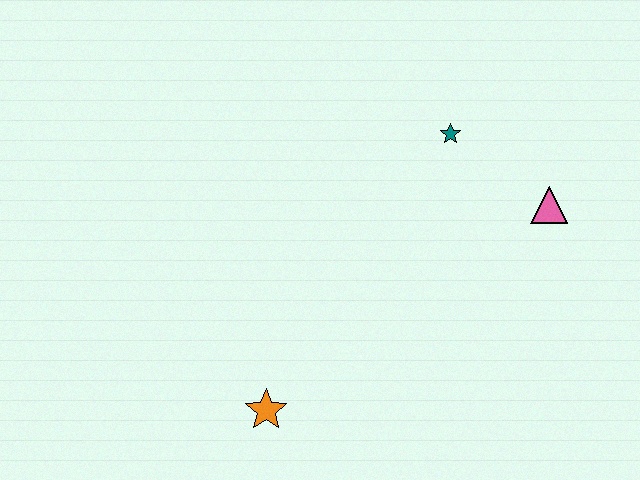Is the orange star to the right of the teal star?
No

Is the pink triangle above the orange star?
Yes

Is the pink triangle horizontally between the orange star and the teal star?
No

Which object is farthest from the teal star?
The orange star is farthest from the teal star.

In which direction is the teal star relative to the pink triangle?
The teal star is to the left of the pink triangle.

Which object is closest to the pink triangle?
The teal star is closest to the pink triangle.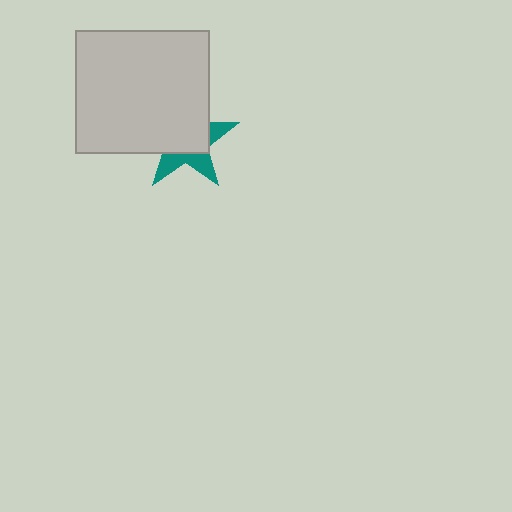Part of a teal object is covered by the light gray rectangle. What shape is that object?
It is a star.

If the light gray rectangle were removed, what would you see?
You would see the complete teal star.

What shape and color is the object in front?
The object in front is a light gray rectangle.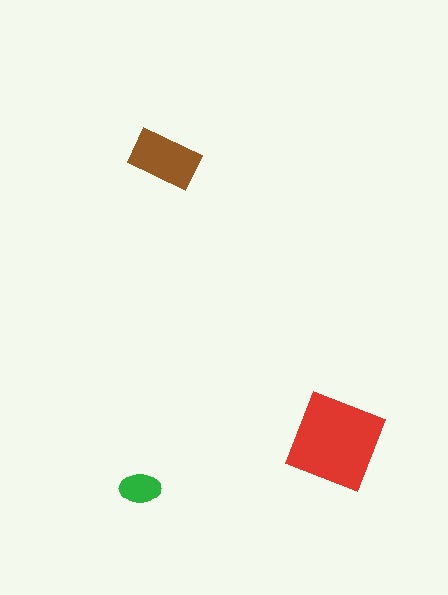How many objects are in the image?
There are 3 objects in the image.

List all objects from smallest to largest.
The green ellipse, the brown rectangle, the red square.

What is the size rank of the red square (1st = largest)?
1st.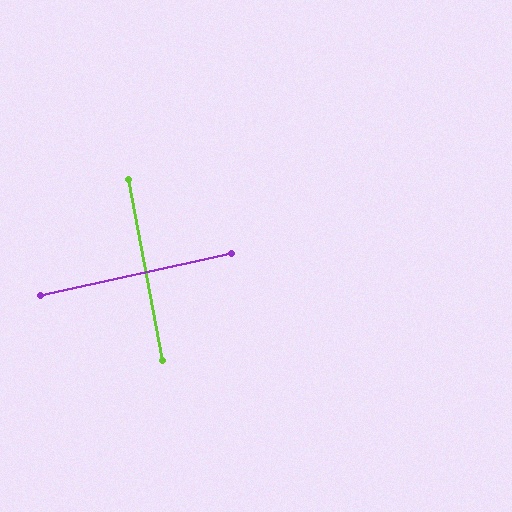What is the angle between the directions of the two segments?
Approximately 88 degrees.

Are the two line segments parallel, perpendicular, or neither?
Perpendicular — they meet at approximately 88°.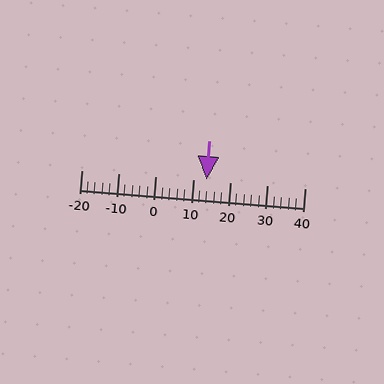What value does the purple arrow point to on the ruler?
The purple arrow points to approximately 14.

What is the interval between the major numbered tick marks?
The major tick marks are spaced 10 units apart.